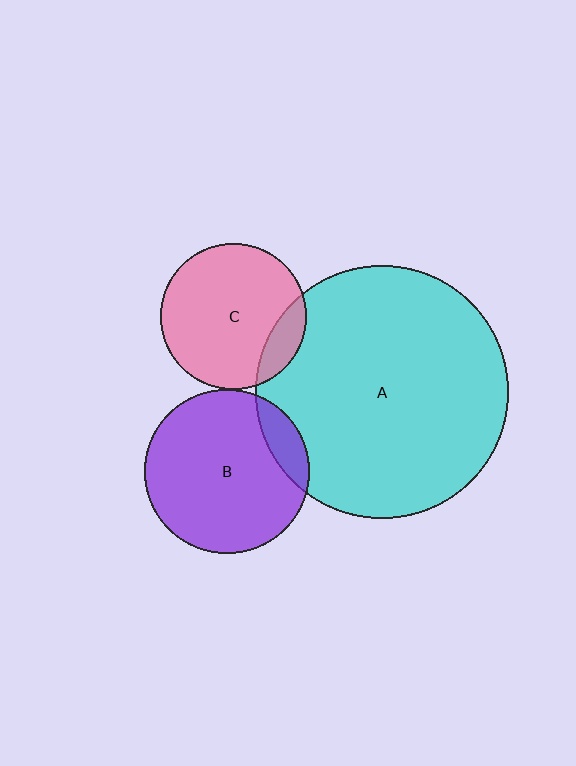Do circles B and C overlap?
Yes.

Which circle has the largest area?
Circle A (cyan).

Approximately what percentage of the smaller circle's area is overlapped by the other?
Approximately 5%.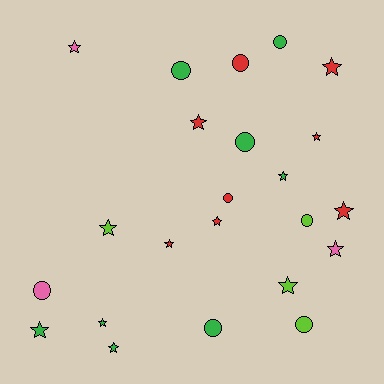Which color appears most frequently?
Green, with 8 objects.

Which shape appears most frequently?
Star, with 14 objects.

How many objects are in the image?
There are 23 objects.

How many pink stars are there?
There are 2 pink stars.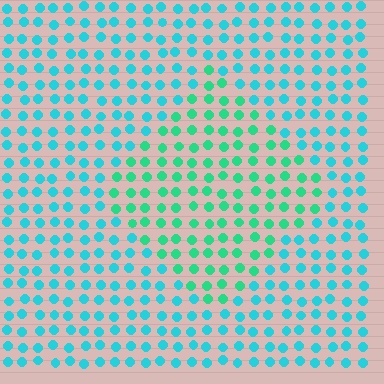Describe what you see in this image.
The image is filled with small cyan elements in a uniform arrangement. A diamond-shaped region is visible where the elements are tinted to a slightly different hue, forming a subtle color boundary.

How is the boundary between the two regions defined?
The boundary is defined purely by a slight shift in hue (about 31 degrees). Spacing, size, and orientation are identical on both sides.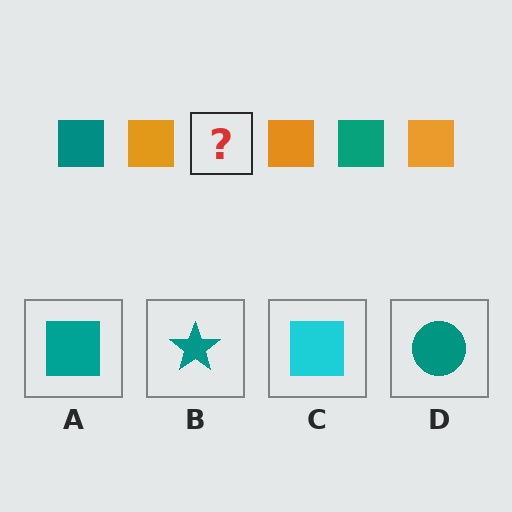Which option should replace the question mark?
Option A.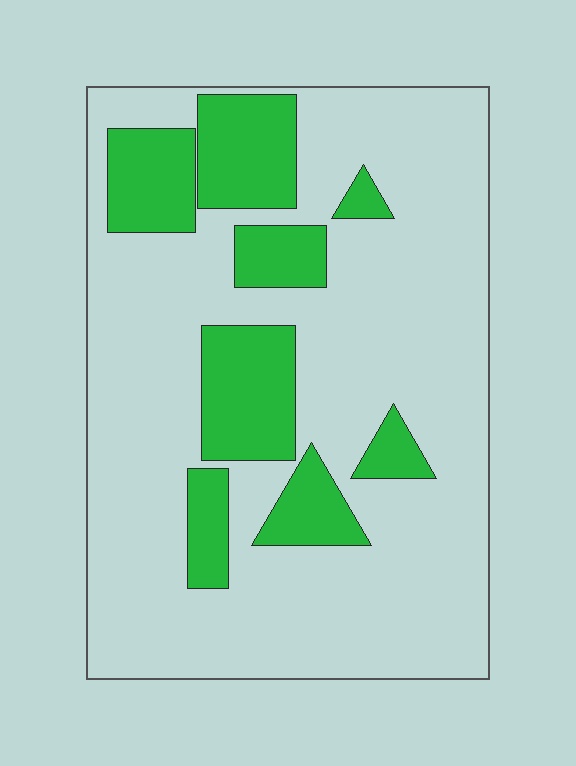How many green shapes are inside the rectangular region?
8.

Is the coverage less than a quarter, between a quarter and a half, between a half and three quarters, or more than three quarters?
Less than a quarter.